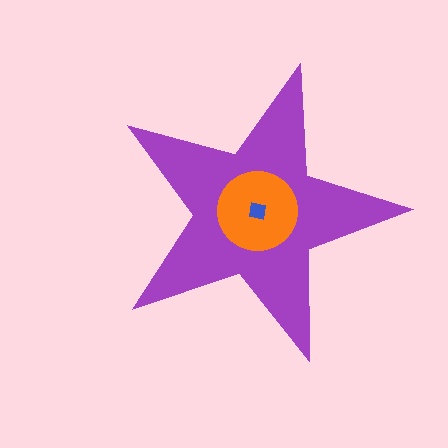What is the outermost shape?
The purple star.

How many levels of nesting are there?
3.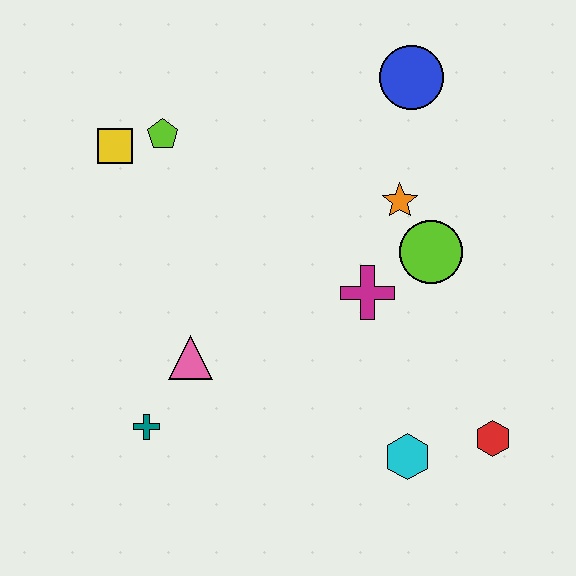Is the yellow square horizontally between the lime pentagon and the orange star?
No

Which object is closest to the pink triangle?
The teal cross is closest to the pink triangle.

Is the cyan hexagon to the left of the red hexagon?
Yes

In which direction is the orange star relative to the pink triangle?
The orange star is to the right of the pink triangle.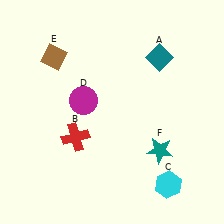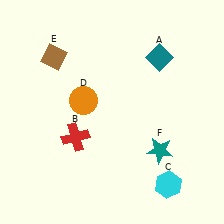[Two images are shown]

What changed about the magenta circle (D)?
In Image 1, D is magenta. In Image 2, it changed to orange.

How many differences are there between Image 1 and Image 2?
There is 1 difference between the two images.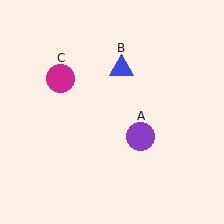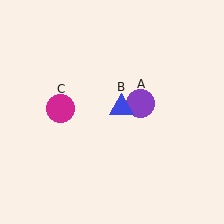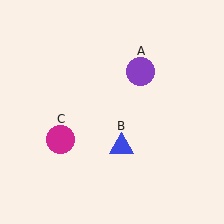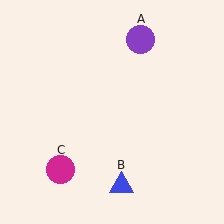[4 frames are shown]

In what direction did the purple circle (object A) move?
The purple circle (object A) moved up.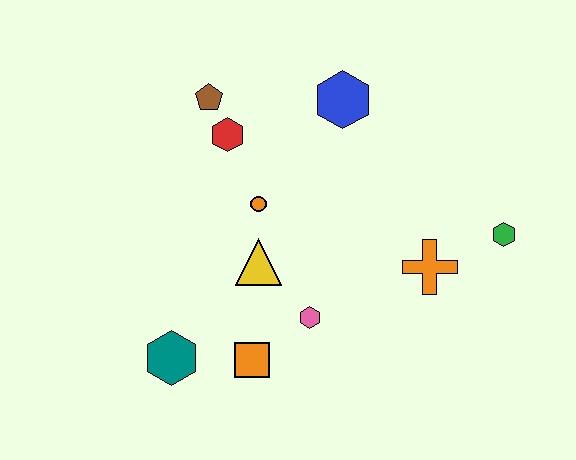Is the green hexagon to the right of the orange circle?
Yes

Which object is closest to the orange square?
The pink hexagon is closest to the orange square.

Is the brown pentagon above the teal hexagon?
Yes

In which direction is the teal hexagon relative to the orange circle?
The teal hexagon is below the orange circle.